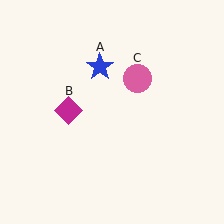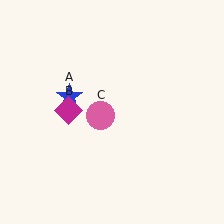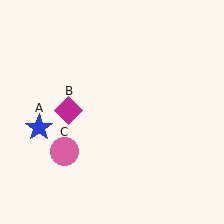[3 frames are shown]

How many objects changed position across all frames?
2 objects changed position: blue star (object A), pink circle (object C).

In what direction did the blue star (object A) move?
The blue star (object A) moved down and to the left.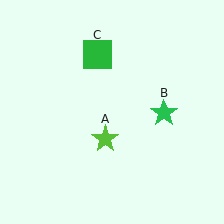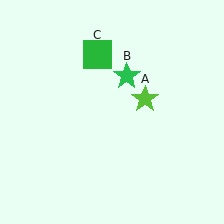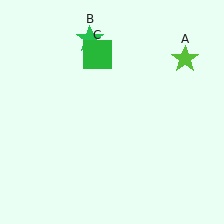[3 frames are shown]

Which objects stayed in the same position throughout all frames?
Green square (object C) remained stationary.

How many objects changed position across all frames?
2 objects changed position: lime star (object A), green star (object B).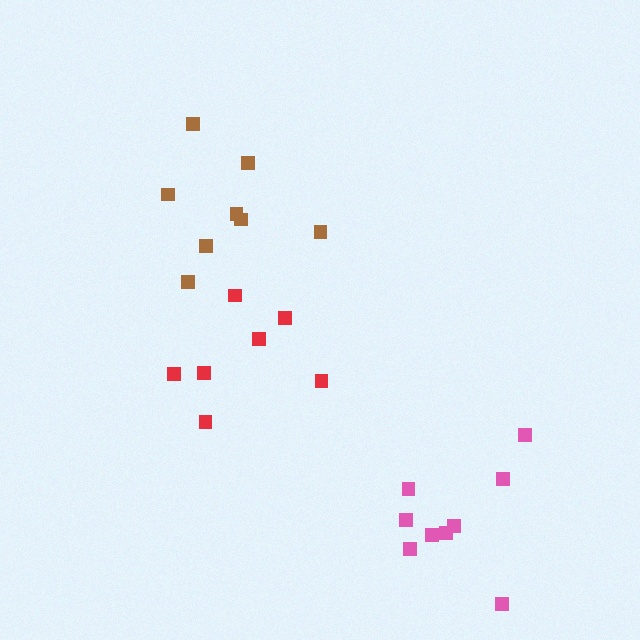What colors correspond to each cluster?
The clusters are colored: brown, pink, red.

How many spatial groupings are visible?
There are 3 spatial groupings.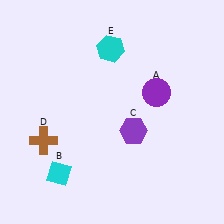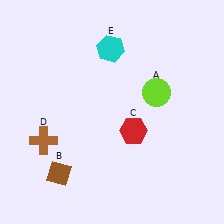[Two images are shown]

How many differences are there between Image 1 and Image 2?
There are 3 differences between the two images.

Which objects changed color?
A changed from purple to lime. B changed from cyan to brown. C changed from purple to red.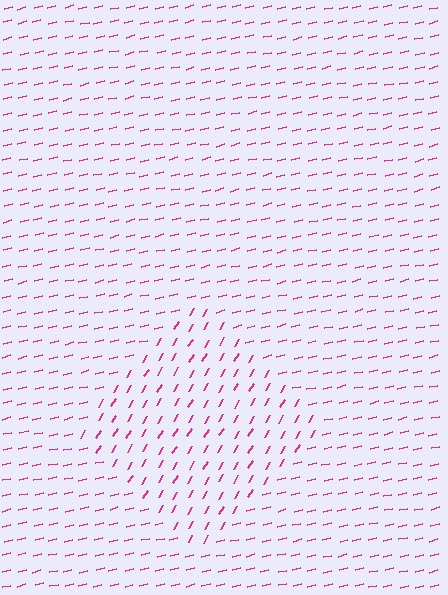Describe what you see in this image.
The image is filled with small magenta line segments. A diamond region in the image has lines oriented differently from the surrounding lines, creating a visible texture boundary.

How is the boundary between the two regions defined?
The boundary is defined purely by a change in line orientation (approximately 45 degrees difference). All lines are the same color and thickness.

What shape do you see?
I see a diamond.